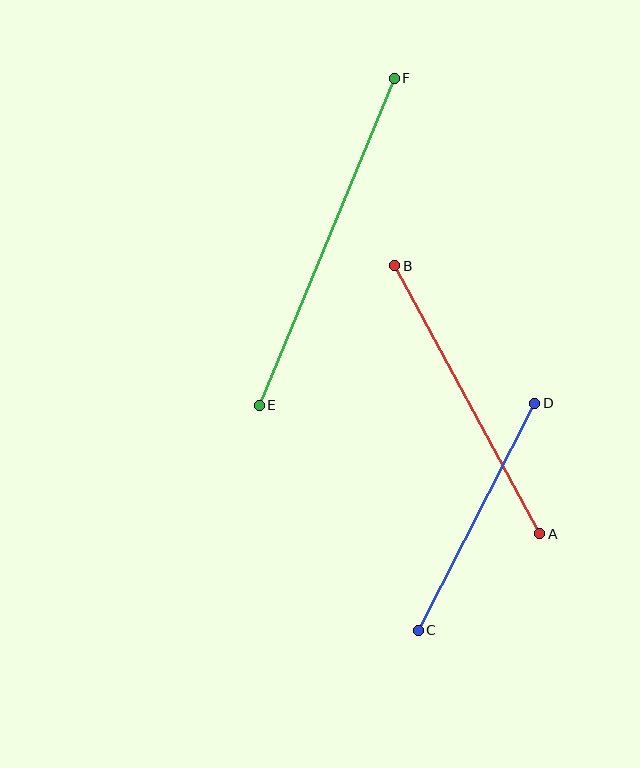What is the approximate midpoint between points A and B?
The midpoint is at approximately (467, 400) pixels.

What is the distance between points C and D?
The distance is approximately 255 pixels.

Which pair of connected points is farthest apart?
Points E and F are farthest apart.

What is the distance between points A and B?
The distance is approximately 304 pixels.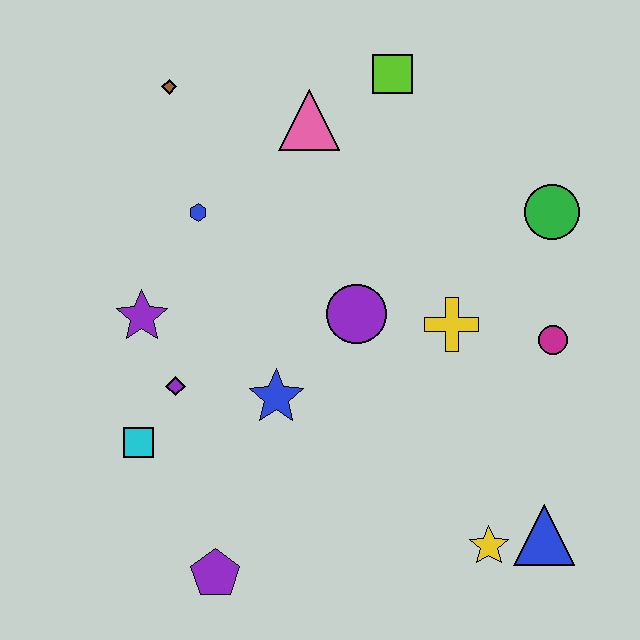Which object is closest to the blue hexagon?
The purple star is closest to the blue hexagon.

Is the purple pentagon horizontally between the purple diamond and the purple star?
No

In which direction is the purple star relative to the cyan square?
The purple star is above the cyan square.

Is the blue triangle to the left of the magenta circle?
Yes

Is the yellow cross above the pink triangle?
No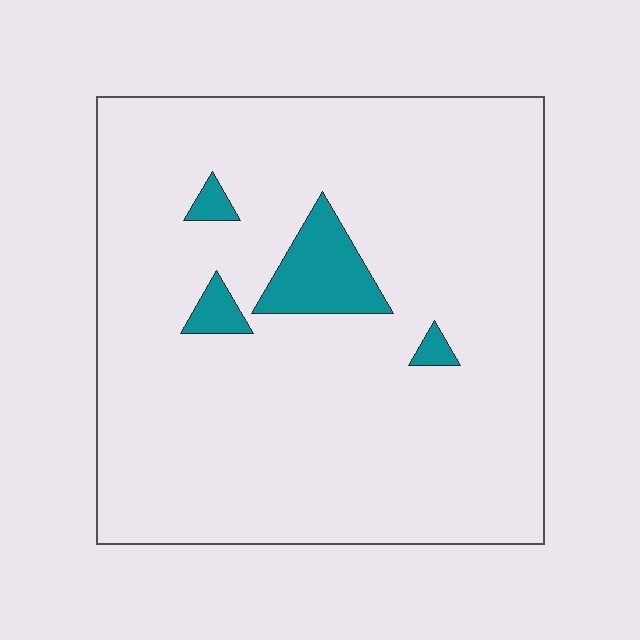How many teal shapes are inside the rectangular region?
4.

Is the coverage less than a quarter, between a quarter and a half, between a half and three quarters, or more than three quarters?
Less than a quarter.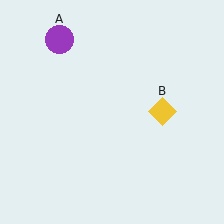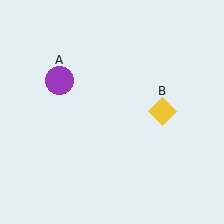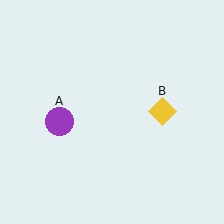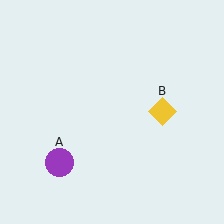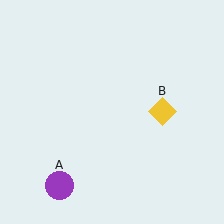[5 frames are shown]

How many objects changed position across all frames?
1 object changed position: purple circle (object A).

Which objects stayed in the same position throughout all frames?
Yellow diamond (object B) remained stationary.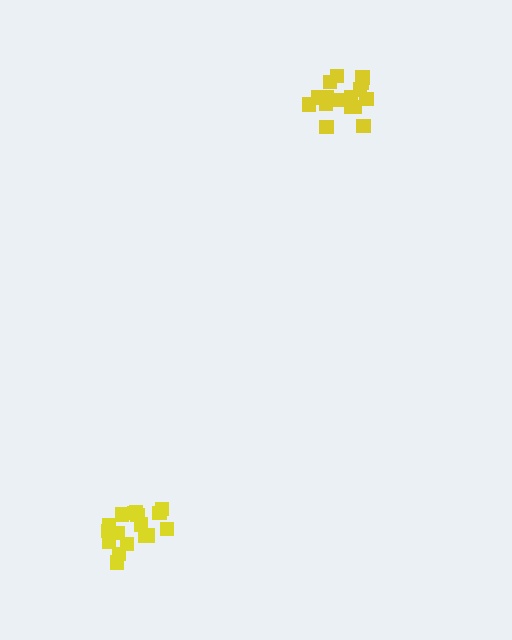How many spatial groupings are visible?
There are 2 spatial groupings.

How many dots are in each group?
Group 1: 18 dots, Group 2: 17 dots (35 total).